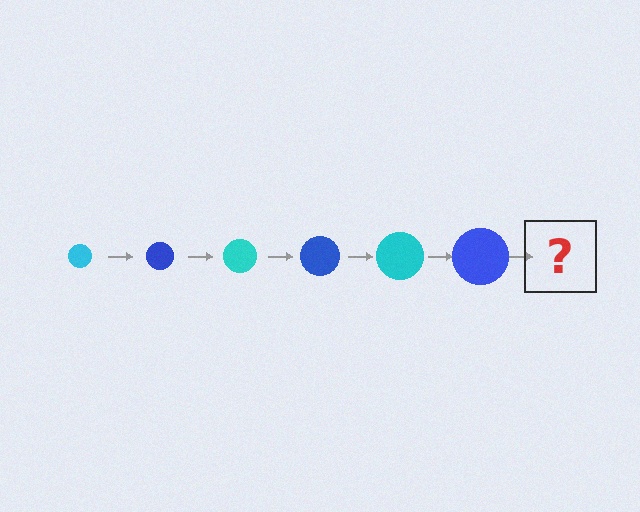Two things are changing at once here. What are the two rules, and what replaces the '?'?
The two rules are that the circle grows larger each step and the color cycles through cyan and blue. The '?' should be a cyan circle, larger than the previous one.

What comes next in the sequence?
The next element should be a cyan circle, larger than the previous one.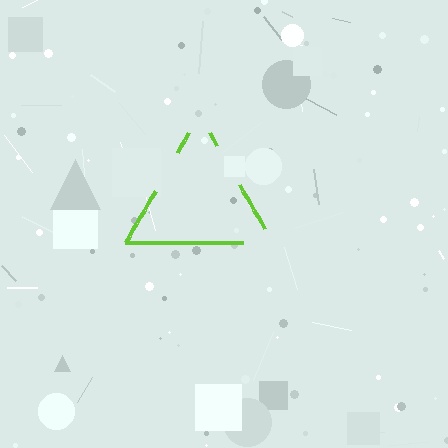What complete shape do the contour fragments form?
The contour fragments form a triangle.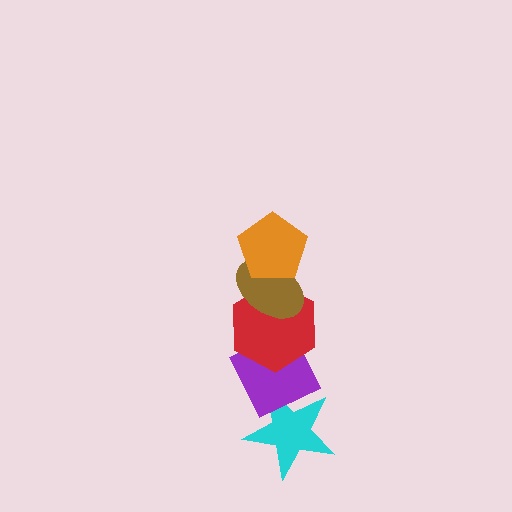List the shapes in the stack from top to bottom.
From top to bottom: the orange pentagon, the brown ellipse, the red hexagon, the purple diamond, the cyan star.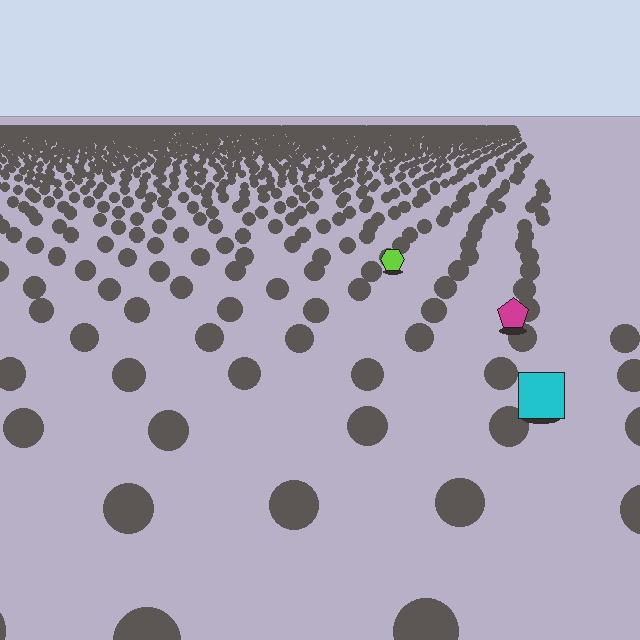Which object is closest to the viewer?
The cyan square is closest. The texture marks near it are larger and more spread out.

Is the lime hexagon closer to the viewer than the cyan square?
No. The cyan square is closer — you can tell from the texture gradient: the ground texture is coarser near it.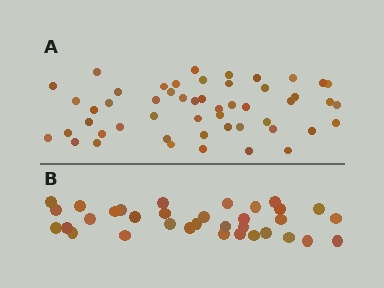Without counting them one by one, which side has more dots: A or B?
Region A (the top region) has more dots.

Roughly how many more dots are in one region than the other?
Region A has approximately 15 more dots than region B.